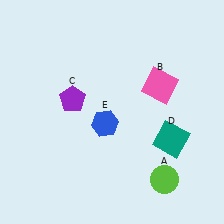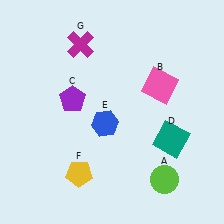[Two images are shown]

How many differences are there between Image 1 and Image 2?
There are 2 differences between the two images.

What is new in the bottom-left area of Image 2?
A yellow pentagon (F) was added in the bottom-left area of Image 2.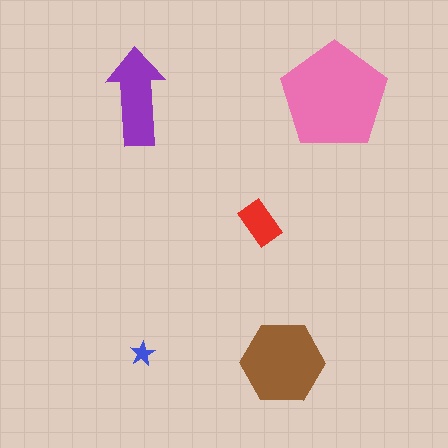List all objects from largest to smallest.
The pink pentagon, the brown hexagon, the purple arrow, the red rectangle, the blue star.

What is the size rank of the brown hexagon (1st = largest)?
2nd.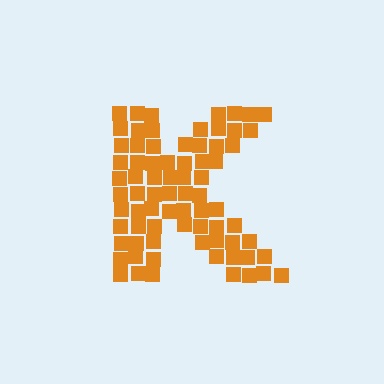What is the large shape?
The large shape is the letter K.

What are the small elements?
The small elements are squares.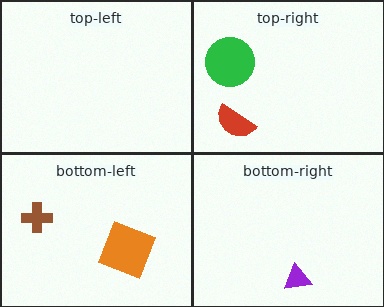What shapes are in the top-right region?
The red semicircle, the green circle.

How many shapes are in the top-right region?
2.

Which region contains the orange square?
The bottom-left region.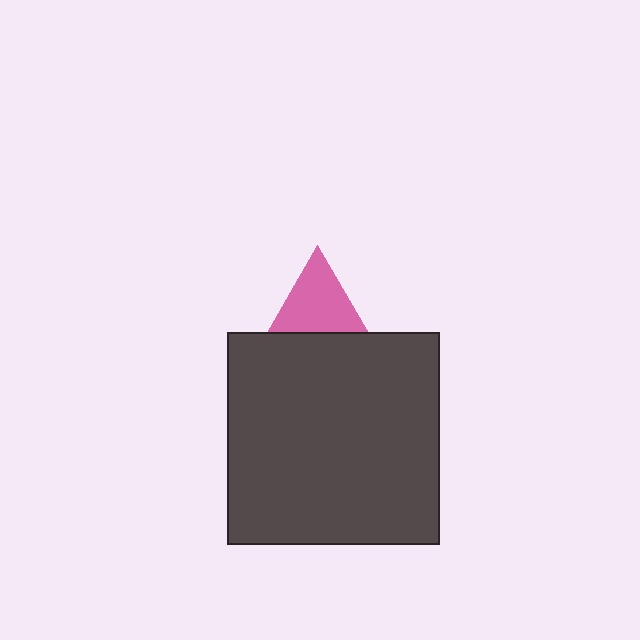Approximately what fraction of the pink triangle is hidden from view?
Roughly 45% of the pink triangle is hidden behind the dark gray square.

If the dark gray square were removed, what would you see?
You would see the complete pink triangle.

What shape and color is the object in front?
The object in front is a dark gray square.